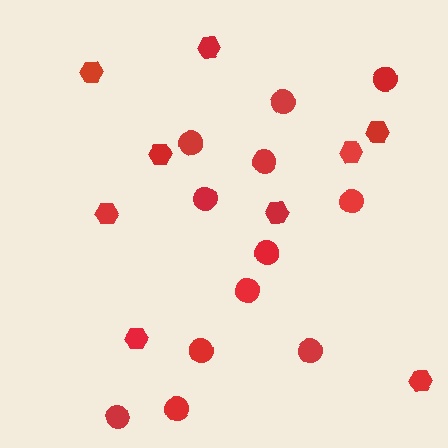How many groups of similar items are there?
There are 2 groups: one group of circles (12) and one group of hexagons (9).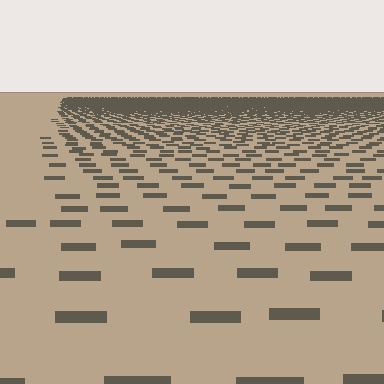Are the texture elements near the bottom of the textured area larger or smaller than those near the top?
Larger. Near the bottom, elements are closer to the viewer and appear at a bigger on-screen size.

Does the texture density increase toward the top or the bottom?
Density increases toward the top.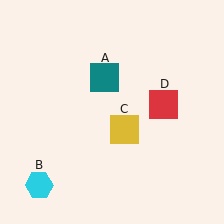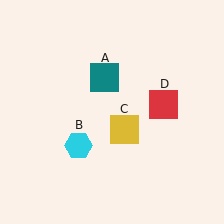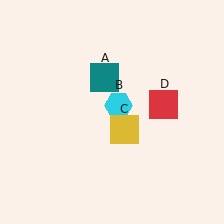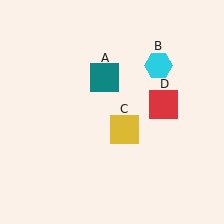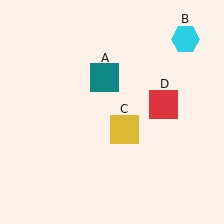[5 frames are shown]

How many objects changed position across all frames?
1 object changed position: cyan hexagon (object B).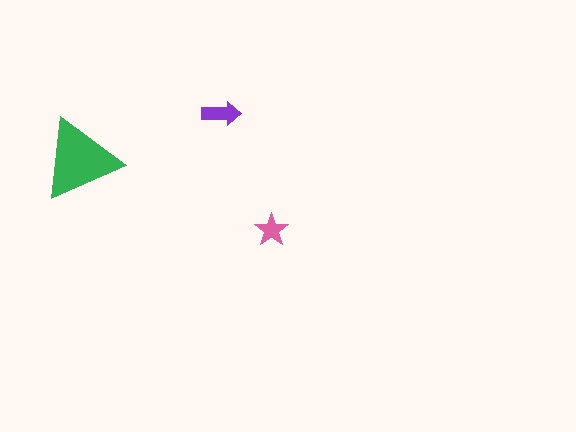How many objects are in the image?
There are 3 objects in the image.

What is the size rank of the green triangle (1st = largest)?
1st.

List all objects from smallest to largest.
The pink star, the purple arrow, the green triangle.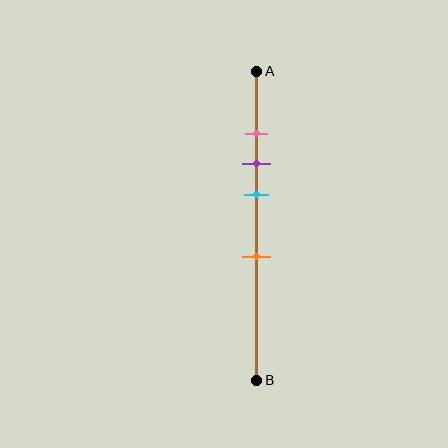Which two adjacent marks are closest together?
The pink and purple marks are the closest adjacent pair.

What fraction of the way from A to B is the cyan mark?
The cyan mark is approximately 40% (0.4) of the way from A to B.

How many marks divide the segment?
There are 4 marks dividing the segment.